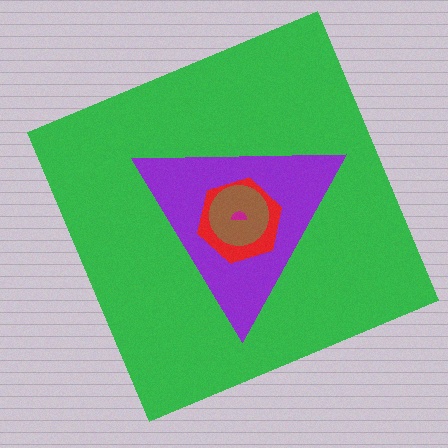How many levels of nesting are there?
5.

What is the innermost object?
The magenta semicircle.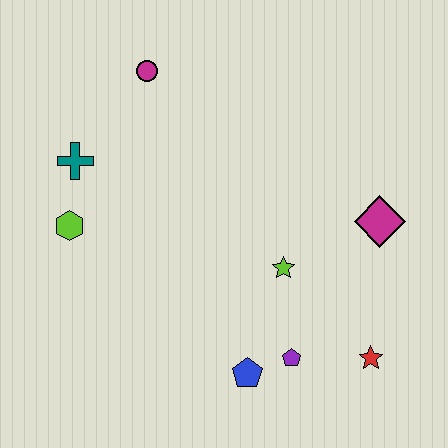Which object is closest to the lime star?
The purple pentagon is closest to the lime star.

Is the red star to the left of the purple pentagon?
No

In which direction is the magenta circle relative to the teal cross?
The magenta circle is above the teal cross.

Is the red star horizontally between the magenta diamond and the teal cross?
Yes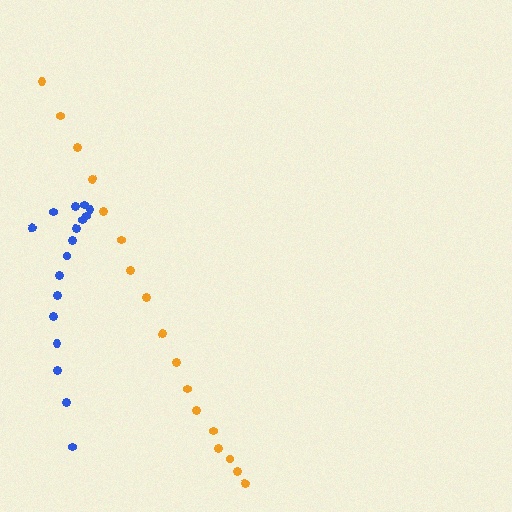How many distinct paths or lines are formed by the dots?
There are 2 distinct paths.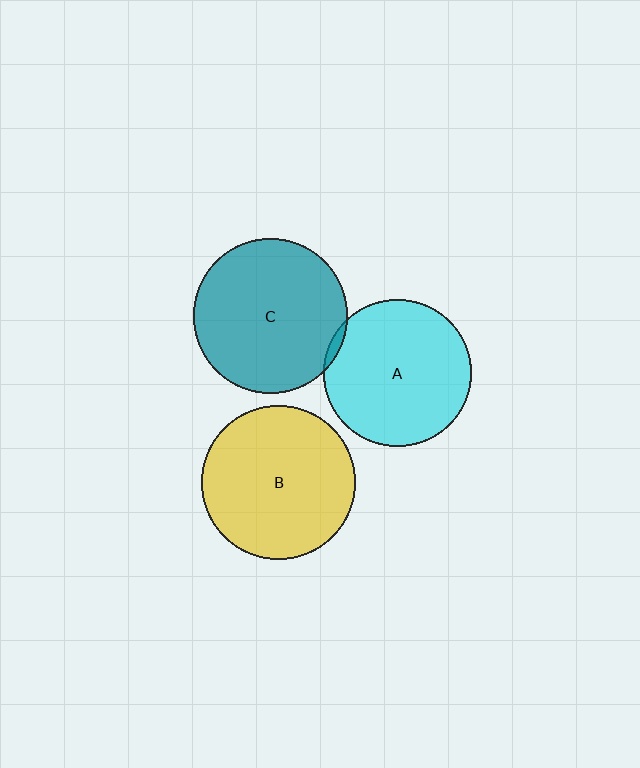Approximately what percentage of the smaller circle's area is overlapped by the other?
Approximately 5%.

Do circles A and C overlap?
Yes.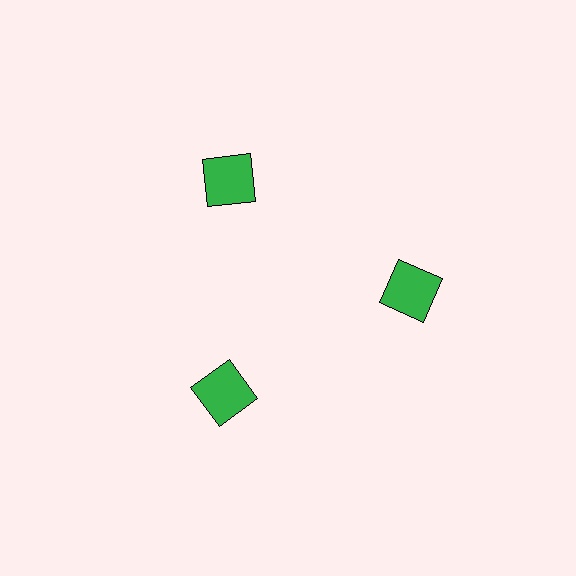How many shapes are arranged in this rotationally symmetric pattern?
There are 3 shapes, arranged in 3 groups of 1.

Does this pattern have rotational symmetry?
Yes, this pattern has 3-fold rotational symmetry. It looks the same after rotating 120 degrees around the center.